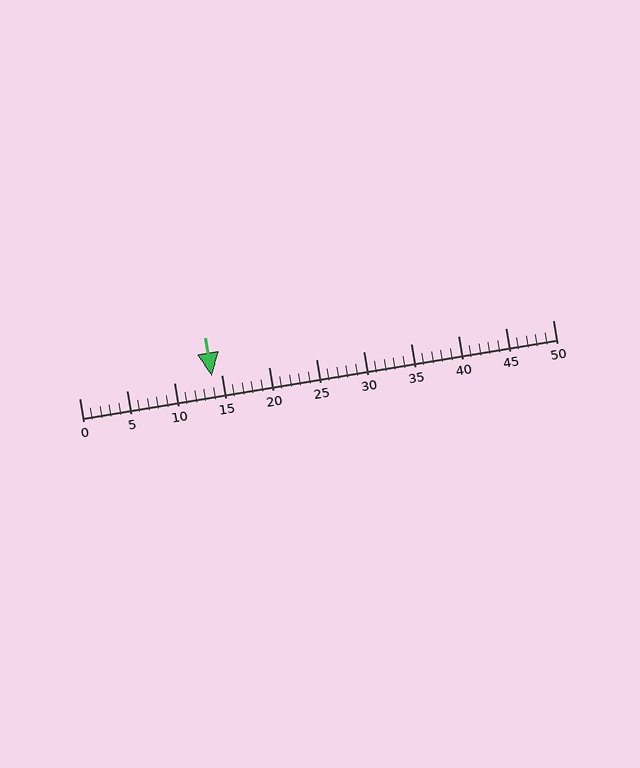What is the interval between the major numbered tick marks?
The major tick marks are spaced 5 units apart.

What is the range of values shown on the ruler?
The ruler shows values from 0 to 50.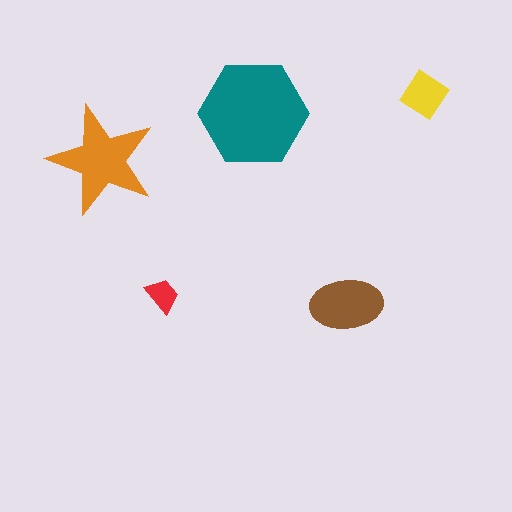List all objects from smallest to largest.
The red trapezoid, the yellow diamond, the brown ellipse, the orange star, the teal hexagon.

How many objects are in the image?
There are 5 objects in the image.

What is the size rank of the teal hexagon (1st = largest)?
1st.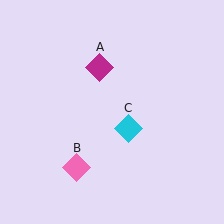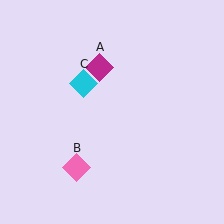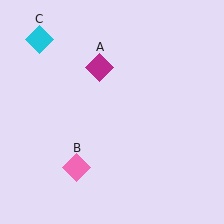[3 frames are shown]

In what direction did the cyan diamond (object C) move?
The cyan diamond (object C) moved up and to the left.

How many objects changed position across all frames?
1 object changed position: cyan diamond (object C).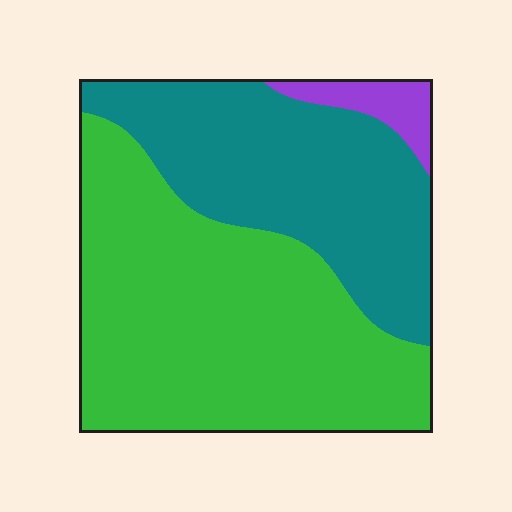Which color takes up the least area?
Purple, at roughly 5%.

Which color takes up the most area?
Green, at roughly 55%.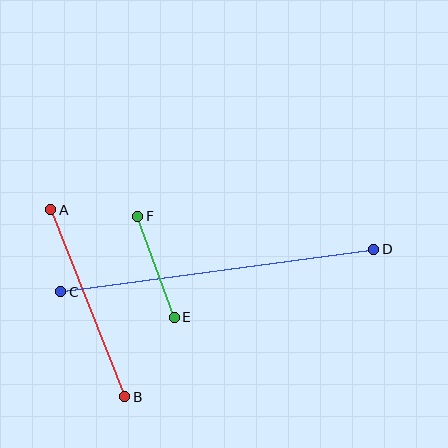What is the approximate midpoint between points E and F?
The midpoint is at approximately (156, 267) pixels.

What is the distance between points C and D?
The distance is approximately 316 pixels.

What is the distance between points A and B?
The distance is approximately 201 pixels.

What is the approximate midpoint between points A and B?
The midpoint is at approximately (88, 303) pixels.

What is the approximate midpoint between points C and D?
The midpoint is at approximately (217, 271) pixels.